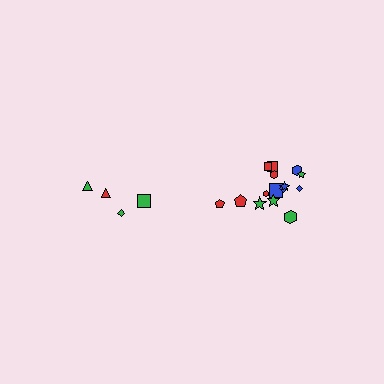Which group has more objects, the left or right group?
The right group.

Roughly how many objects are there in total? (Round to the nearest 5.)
Roughly 20 objects in total.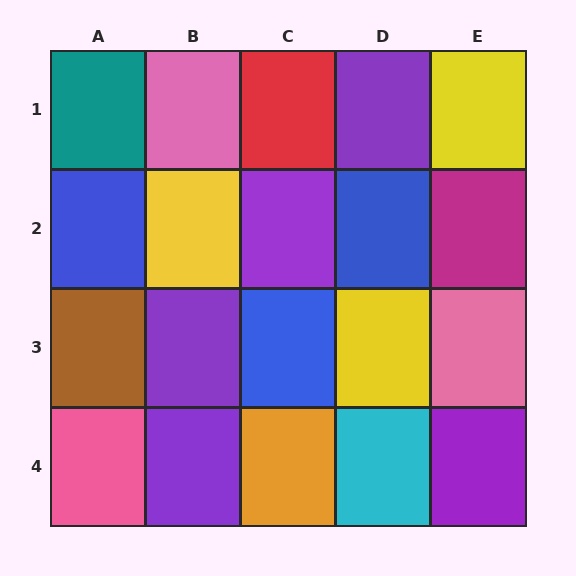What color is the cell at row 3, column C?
Blue.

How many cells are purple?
5 cells are purple.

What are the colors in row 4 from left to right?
Pink, purple, orange, cyan, purple.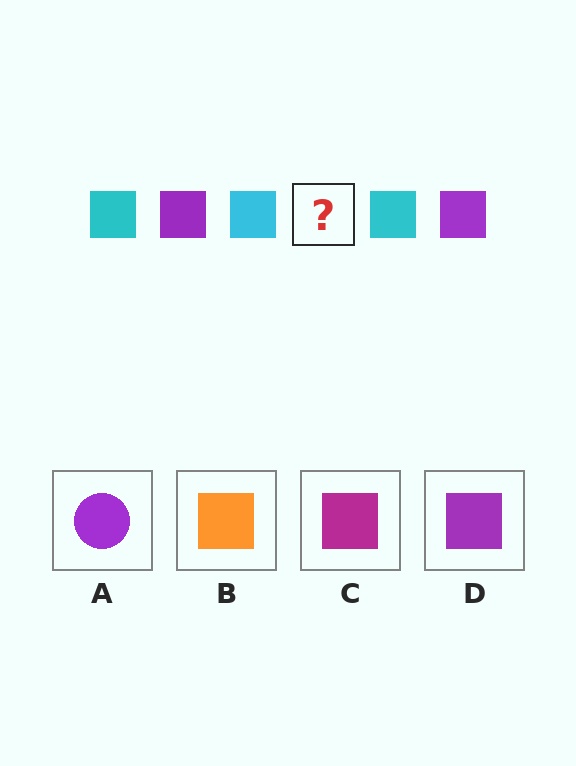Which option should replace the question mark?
Option D.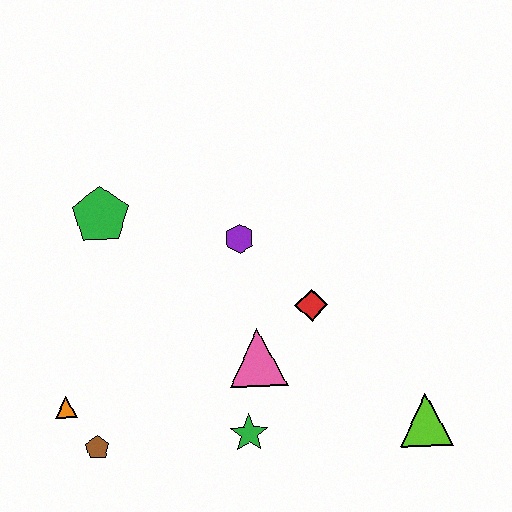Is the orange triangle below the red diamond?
Yes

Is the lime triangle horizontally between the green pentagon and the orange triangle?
No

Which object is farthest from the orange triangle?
The lime triangle is farthest from the orange triangle.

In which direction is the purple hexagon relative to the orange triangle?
The purple hexagon is to the right of the orange triangle.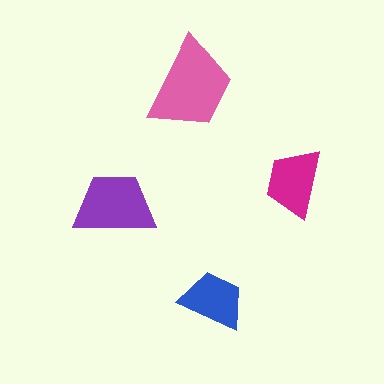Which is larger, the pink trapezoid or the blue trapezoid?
The pink one.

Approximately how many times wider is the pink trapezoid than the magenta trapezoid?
About 1.5 times wider.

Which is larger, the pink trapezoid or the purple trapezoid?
The pink one.